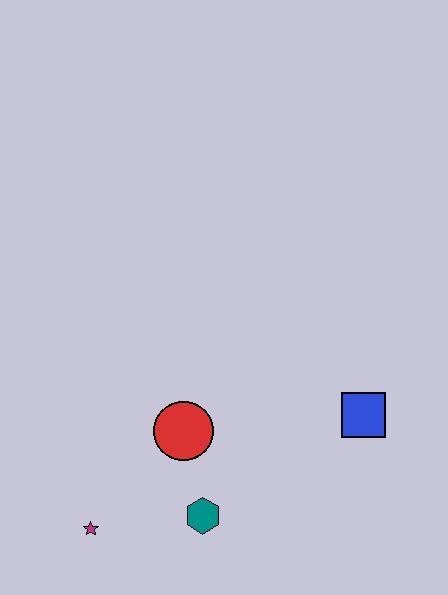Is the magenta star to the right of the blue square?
No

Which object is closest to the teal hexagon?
The red circle is closest to the teal hexagon.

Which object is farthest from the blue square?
The magenta star is farthest from the blue square.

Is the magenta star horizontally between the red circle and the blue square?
No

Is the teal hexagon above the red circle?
No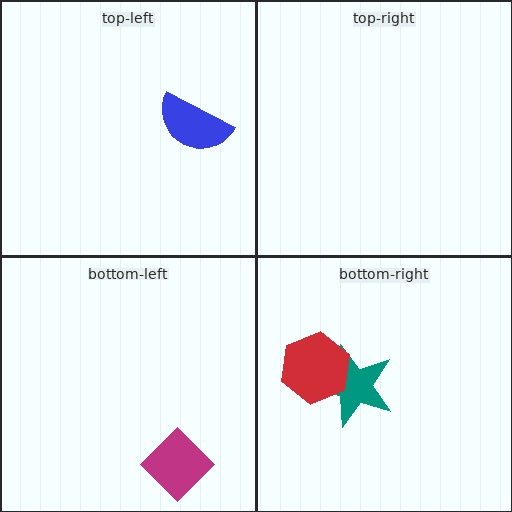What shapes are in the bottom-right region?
The teal star, the red hexagon.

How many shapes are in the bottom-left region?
1.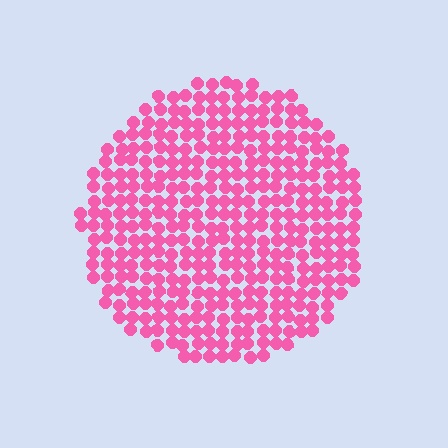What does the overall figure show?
The overall figure shows a circle.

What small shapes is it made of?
It is made of small circles.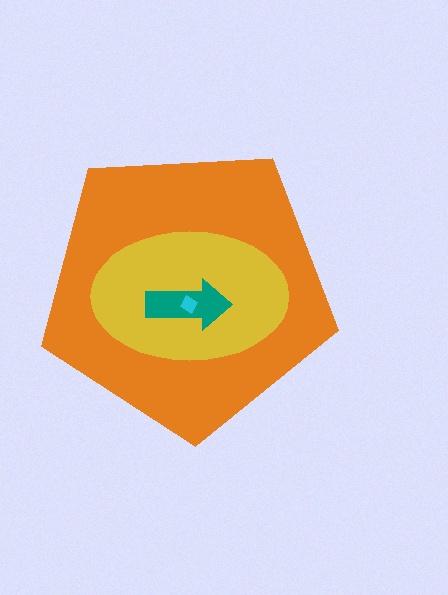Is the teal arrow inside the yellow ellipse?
Yes.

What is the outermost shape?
The orange pentagon.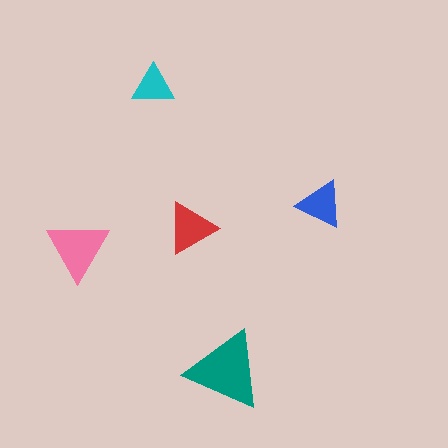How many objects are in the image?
There are 5 objects in the image.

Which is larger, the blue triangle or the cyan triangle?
The blue one.